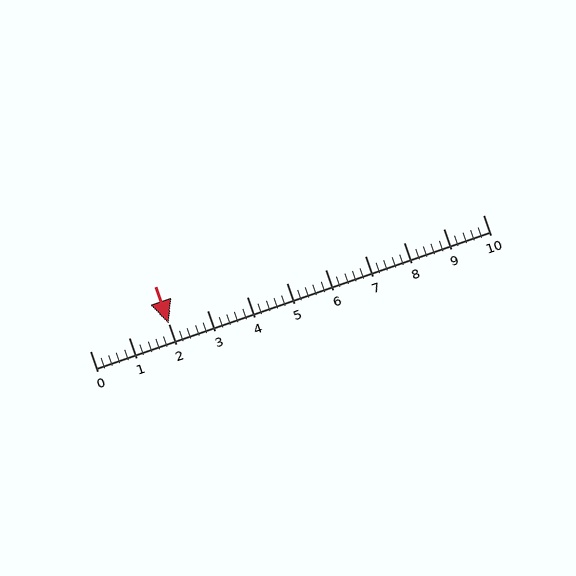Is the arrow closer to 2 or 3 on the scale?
The arrow is closer to 2.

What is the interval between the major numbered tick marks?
The major tick marks are spaced 1 units apart.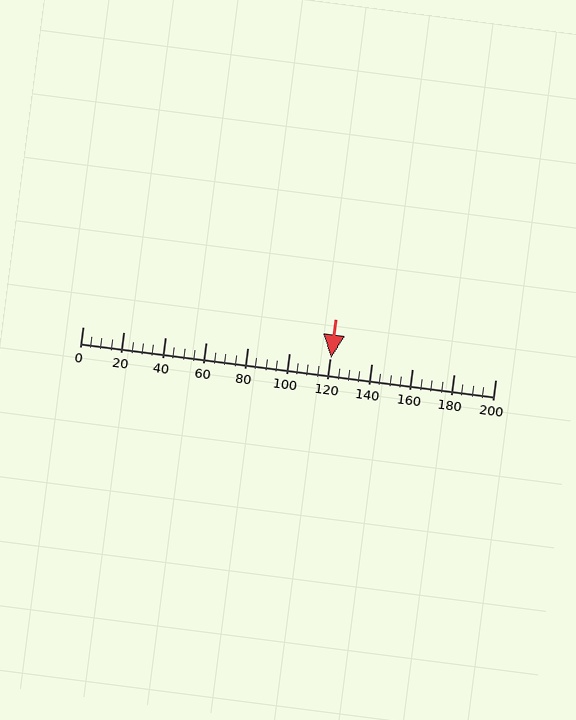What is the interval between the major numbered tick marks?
The major tick marks are spaced 20 units apart.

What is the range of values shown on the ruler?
The ruler shows values from 0 to 200.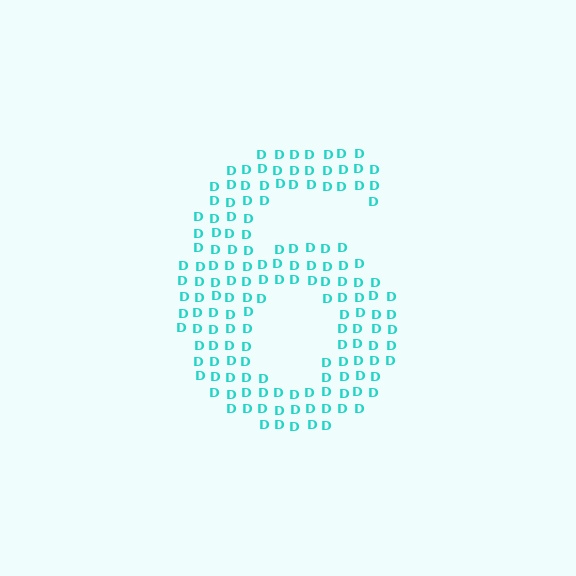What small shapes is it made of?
It is made of small letter D's.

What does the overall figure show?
The overall figure shows the digit 6.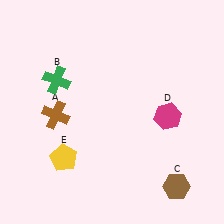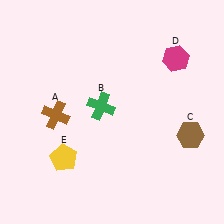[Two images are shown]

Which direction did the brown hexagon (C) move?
The brown hexagon (C) moved up.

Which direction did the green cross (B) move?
The green cross (B) moved right.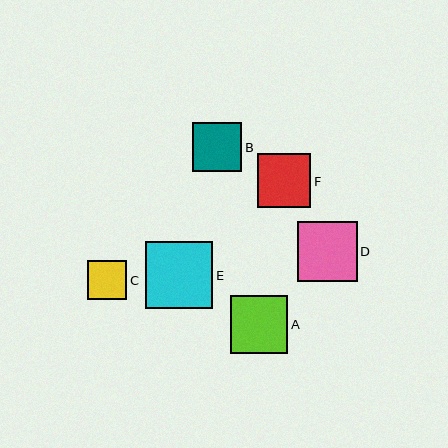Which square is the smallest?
Square C is the smallest with a size of approximately 39 pixels.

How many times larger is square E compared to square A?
Square E is approximately 1.2 times the size of square A.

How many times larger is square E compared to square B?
Square E is approximately 1.4 times the size of square B.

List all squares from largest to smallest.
From largest to smallest: E, D, A, F, B, C.